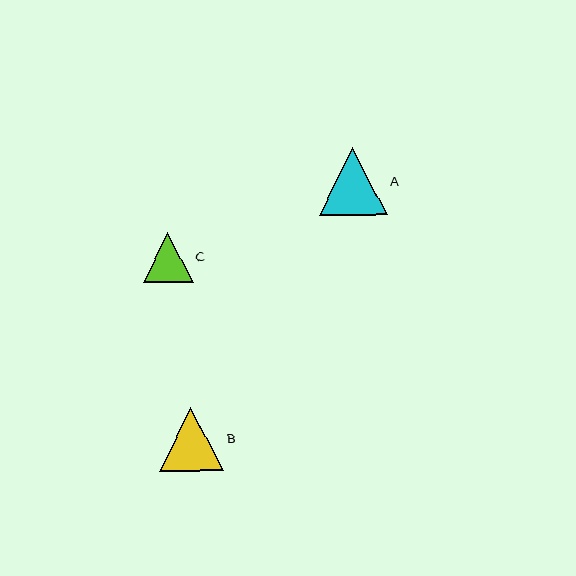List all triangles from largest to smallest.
From largest to smallest: A, B, C.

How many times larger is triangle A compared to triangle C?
Triangle A is approximately 1.3 times the size of triangle C.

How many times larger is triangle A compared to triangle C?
Triangle A is approximately 1.3 times the size of triangle C.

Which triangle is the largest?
Triangle A is the largest with a size of approximately 68 pixels.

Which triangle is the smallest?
Triangle C is the smallest with a size of approximately 50 pixels.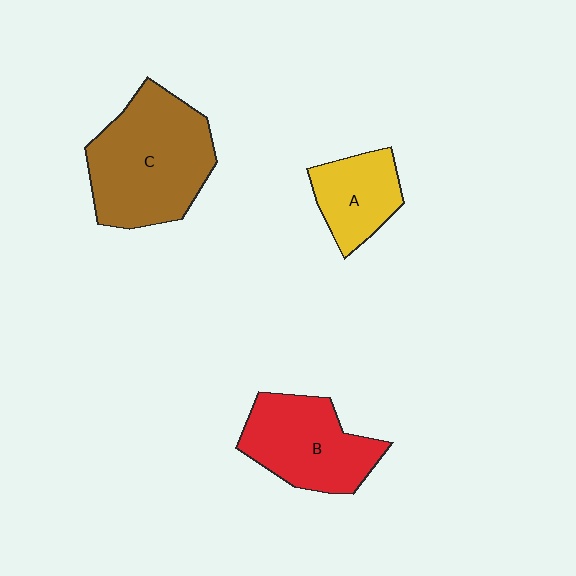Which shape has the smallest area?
Shape A (yellow).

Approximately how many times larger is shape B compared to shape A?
Approximately 1.5 times.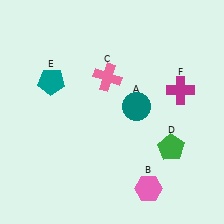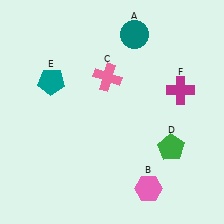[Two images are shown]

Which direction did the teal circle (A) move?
The teal circle (A) moved up.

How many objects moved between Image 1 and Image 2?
1 object moved between the two images.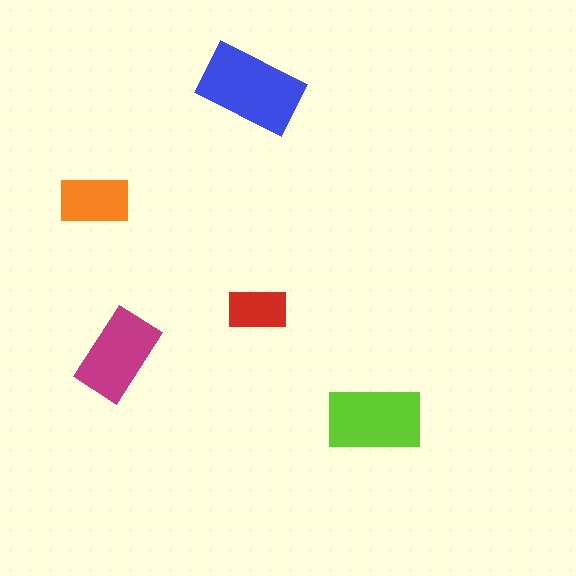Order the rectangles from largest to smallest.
the blue one, the lime one, the magenta one, the orange one, the red one.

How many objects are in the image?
There are 5 objects in the image.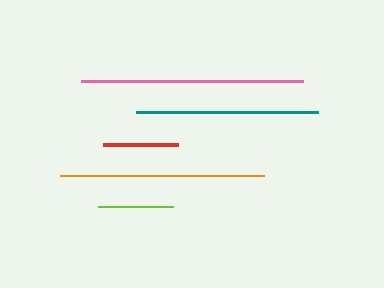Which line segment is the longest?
The pink line is the longest at approximately 222 pixels.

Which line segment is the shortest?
The red line is the shortest at approximately 75 pixels.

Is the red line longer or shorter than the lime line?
The lime line is longer than the red line.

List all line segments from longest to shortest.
From longest to shortest: pink, orange, teal, lime, red.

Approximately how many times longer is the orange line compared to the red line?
The orange line is approximately 2.7 times the length of the red line.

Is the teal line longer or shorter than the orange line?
The orange line is longer than the teal line.